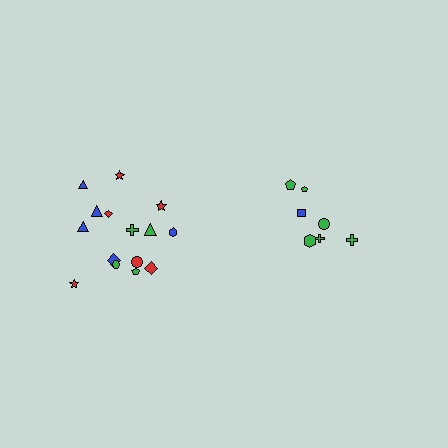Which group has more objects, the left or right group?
The left group.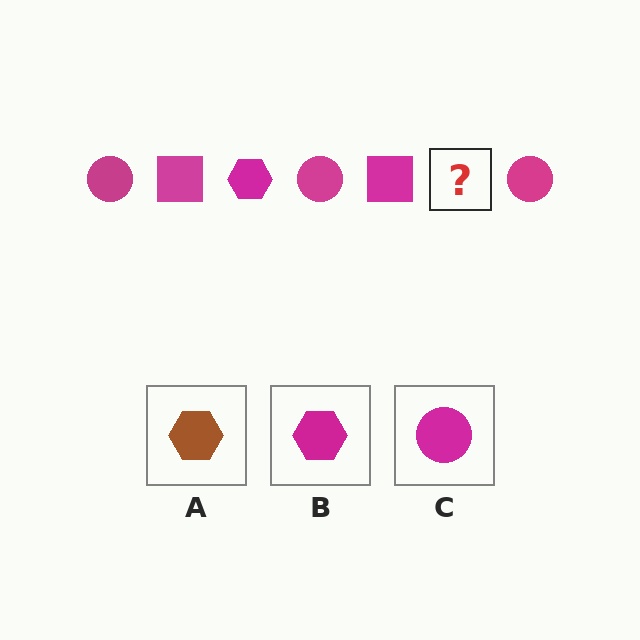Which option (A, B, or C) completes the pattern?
B.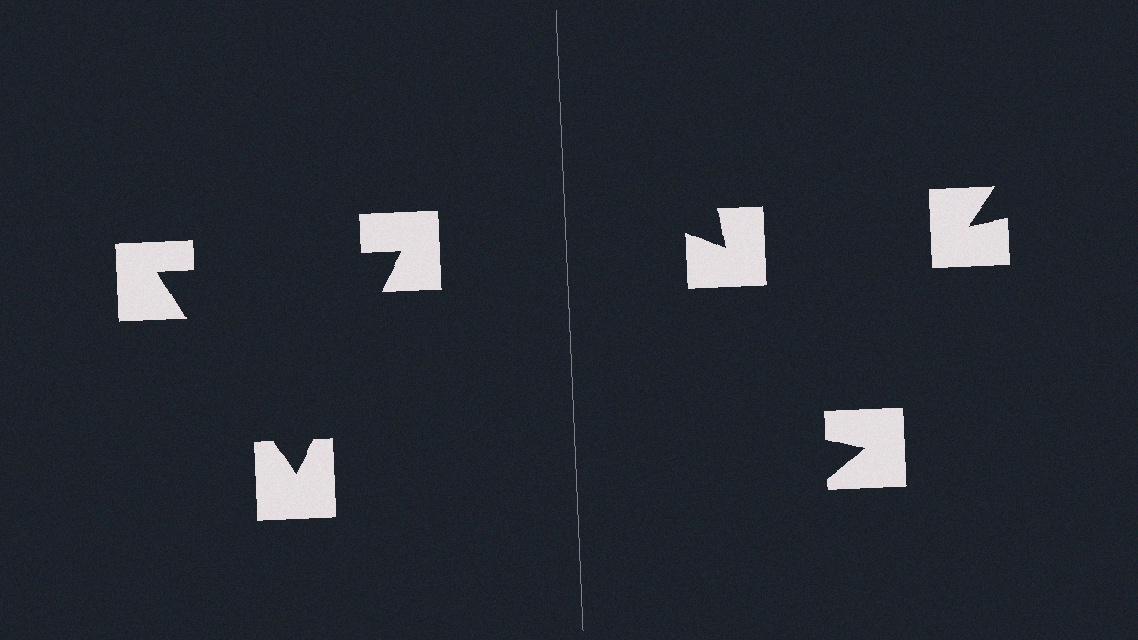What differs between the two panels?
The notched squares are positioned identically on both sides; only the wedge orientations differ. On the left they align to a triangle; on the right they are misaligned.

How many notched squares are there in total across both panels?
6 — 3 on each side.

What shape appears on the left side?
An illusory triangle.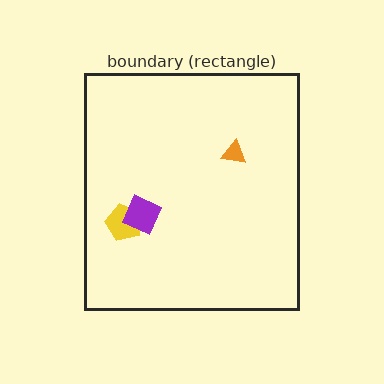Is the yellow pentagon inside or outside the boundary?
Inside.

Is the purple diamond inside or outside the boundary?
Inside.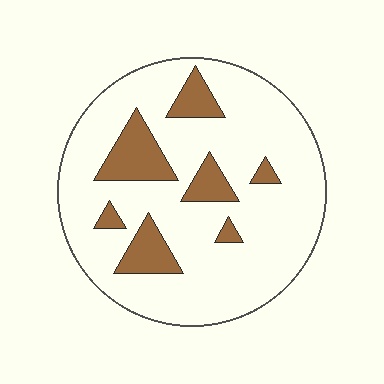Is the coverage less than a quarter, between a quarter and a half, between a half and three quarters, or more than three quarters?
Less than a quarter.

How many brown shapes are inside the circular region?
7.